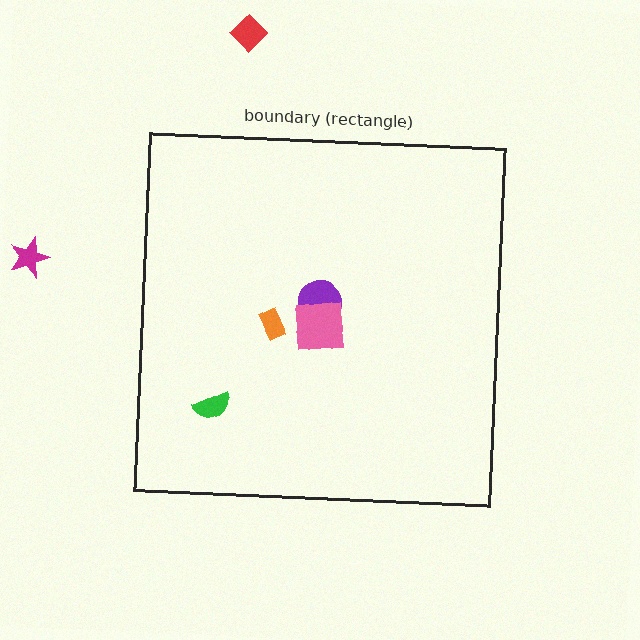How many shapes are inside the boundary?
4 inside, 2 outside.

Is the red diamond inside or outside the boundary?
Outside.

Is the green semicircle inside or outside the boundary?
Inside.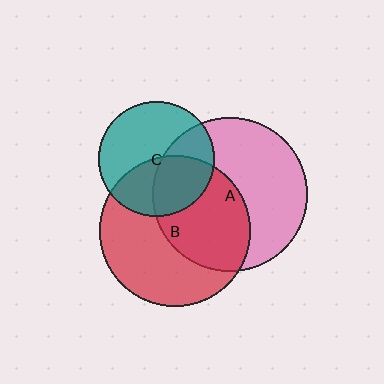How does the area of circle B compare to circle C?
Approximately 1.7 times.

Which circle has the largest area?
Circle A (pink).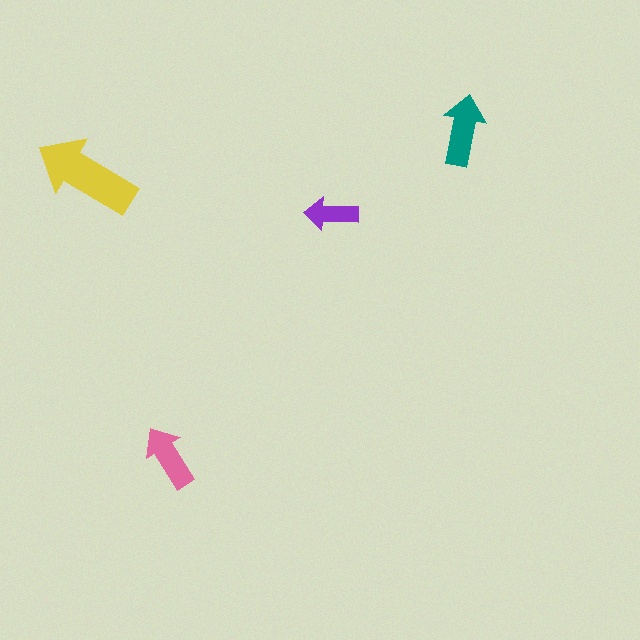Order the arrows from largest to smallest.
the yellow one, the teal one, the pink one, the purple one.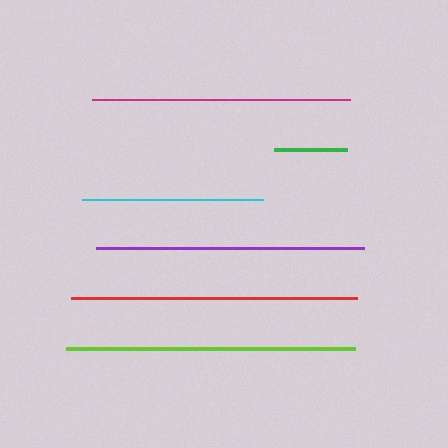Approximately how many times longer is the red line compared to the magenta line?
The red line is approximately 1.1 times the length of the magenta line.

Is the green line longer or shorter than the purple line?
The purple line is longer than the green line.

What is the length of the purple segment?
The purple segment is approximately 268 pixels long.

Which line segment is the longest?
The lime line is the longest at approximately 289 pixels.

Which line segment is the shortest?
The green line is the shortest at approximately 73 pixels.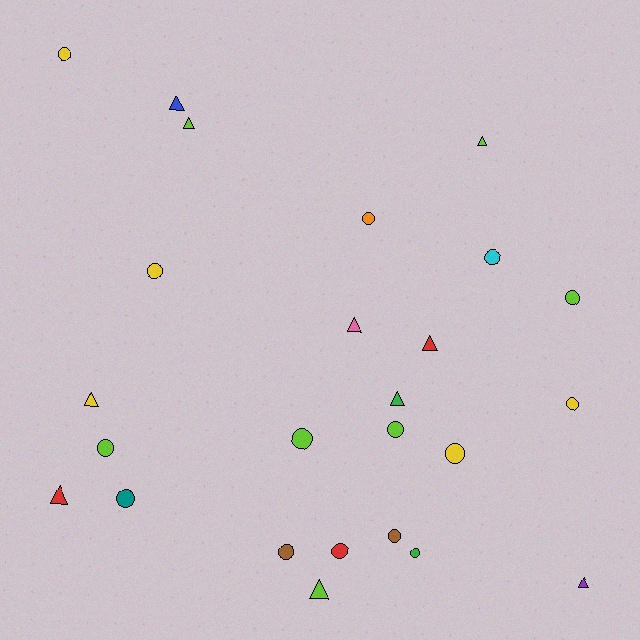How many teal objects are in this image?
There is 1 teal object.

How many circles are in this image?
There are 15 circles.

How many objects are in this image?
There are 25 objects.